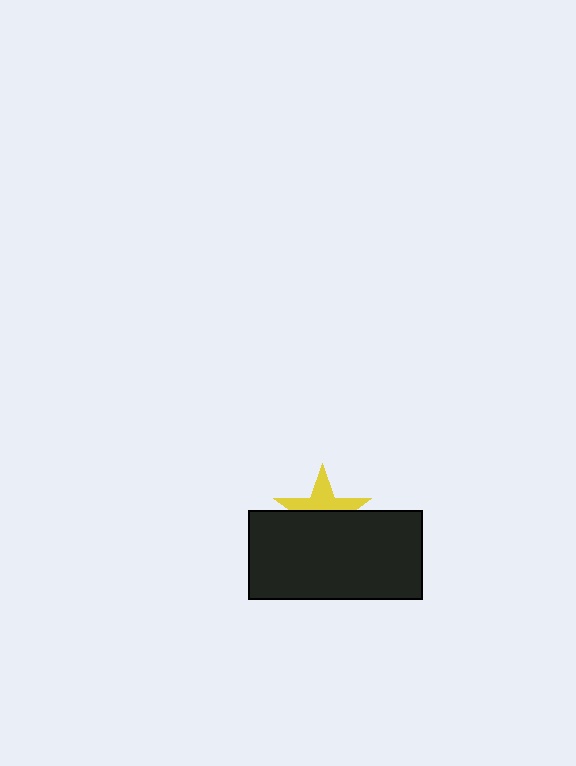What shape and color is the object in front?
The object in front is a black rectangle.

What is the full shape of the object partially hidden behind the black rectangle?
The partially hidden object is a yellow star.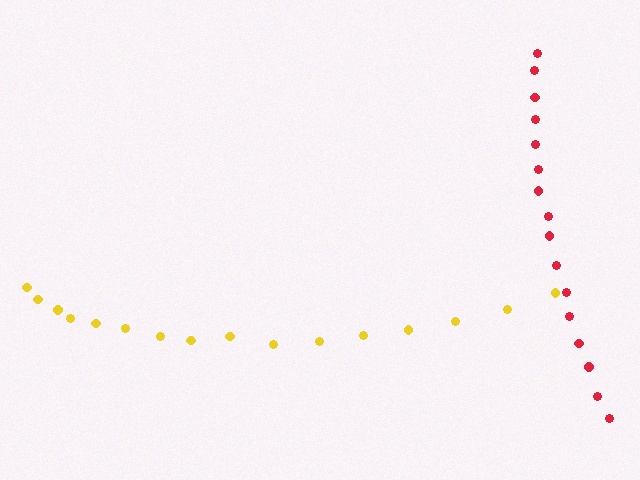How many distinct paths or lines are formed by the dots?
There are 2 distinct paths.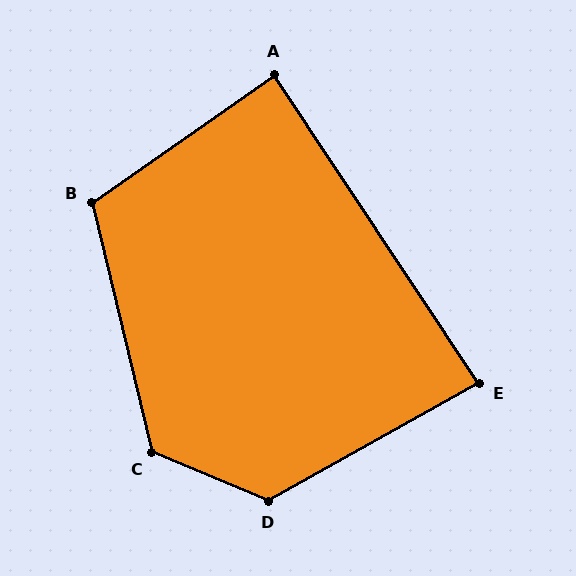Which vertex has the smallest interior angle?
E, at approximately 86 degrees.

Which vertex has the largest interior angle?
D, at approximately 128 degrees.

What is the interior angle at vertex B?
Approximately 112 degrees (obtuse).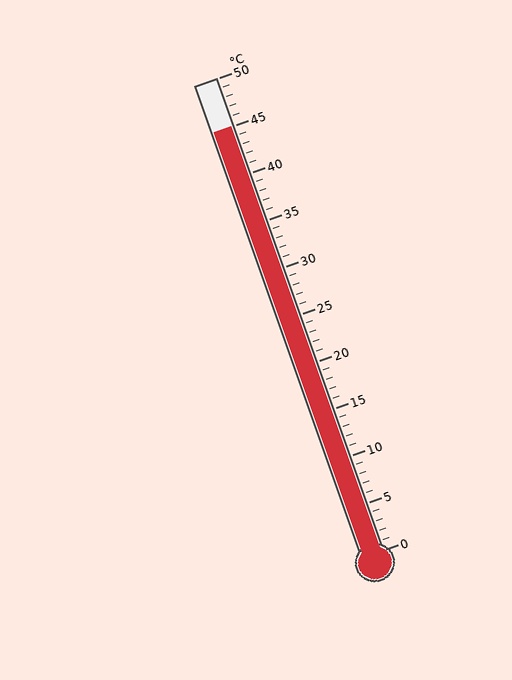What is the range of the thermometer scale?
The thermometer scale ranges from 0°C to 50°C.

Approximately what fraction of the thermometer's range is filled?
The thermometer is filled to approximately 90% of its range.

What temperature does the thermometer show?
The thermometer shows approximately 45°C.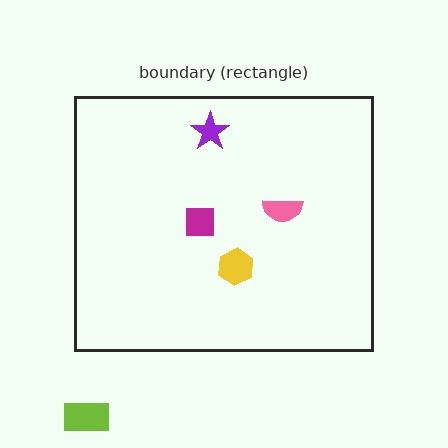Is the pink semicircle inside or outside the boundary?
Inside.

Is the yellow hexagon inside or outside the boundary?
Inside.